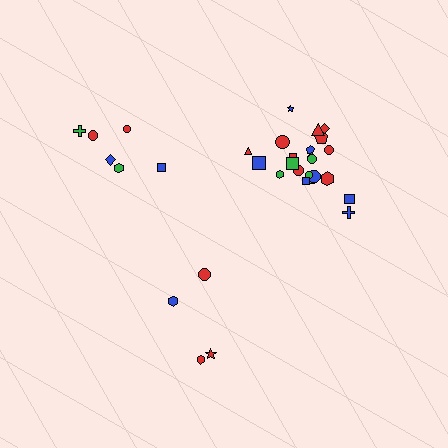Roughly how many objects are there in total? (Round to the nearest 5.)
Roughly 30 objects in total.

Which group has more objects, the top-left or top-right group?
The top-right group.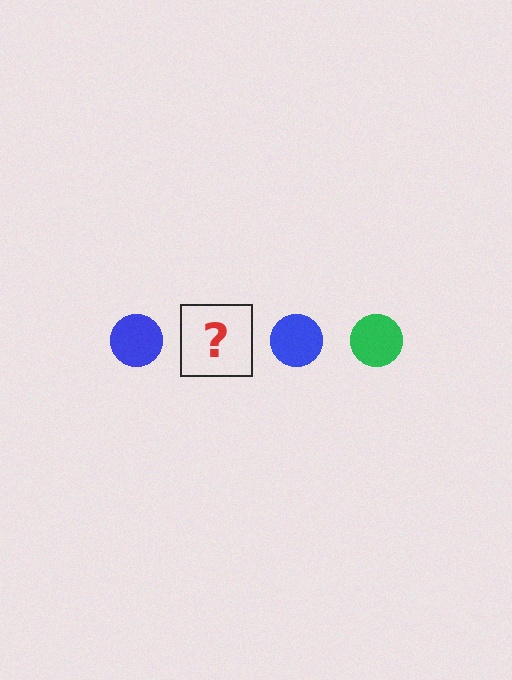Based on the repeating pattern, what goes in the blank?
The blank should be a green circle.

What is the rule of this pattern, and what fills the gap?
The rule is that the pattern cycles through blue, green circles. The gap should be filled with a green circle.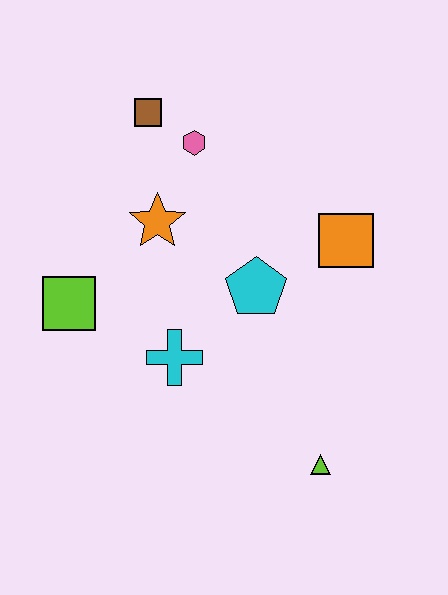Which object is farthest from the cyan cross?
The brown square is farthest from the cyan cross.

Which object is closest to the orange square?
The cyan pentagon is closest to the orange square.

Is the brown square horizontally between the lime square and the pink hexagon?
Yes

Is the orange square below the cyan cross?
No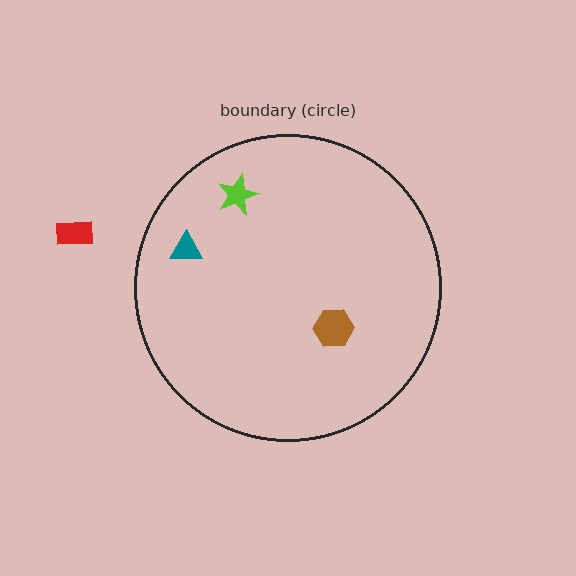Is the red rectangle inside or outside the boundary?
Outside.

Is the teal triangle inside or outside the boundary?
Inside.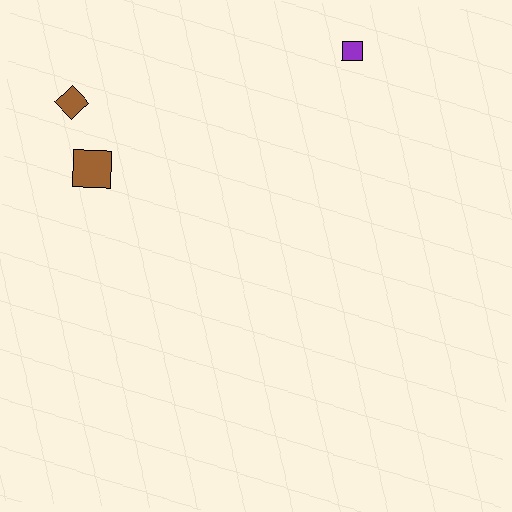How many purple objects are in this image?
There is 1 purple object.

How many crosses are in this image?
There are no crosses.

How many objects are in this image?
There are 3 objects.